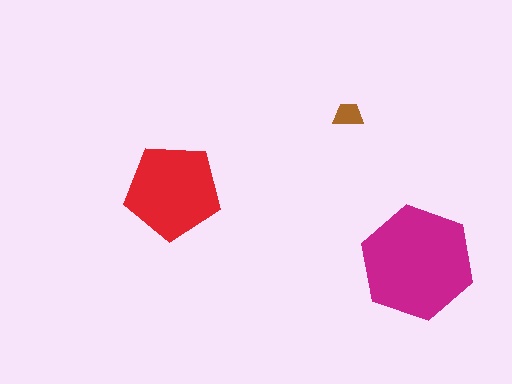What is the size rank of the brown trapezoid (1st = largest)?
3rd.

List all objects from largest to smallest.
The magenta hexagon, the red pentagon, the brown trapezoid.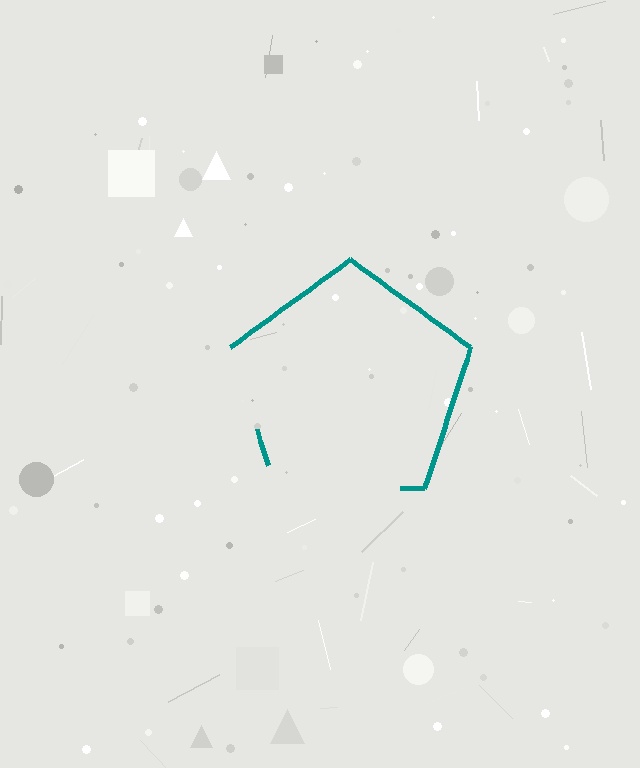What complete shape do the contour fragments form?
The contour fragments form a pentagon.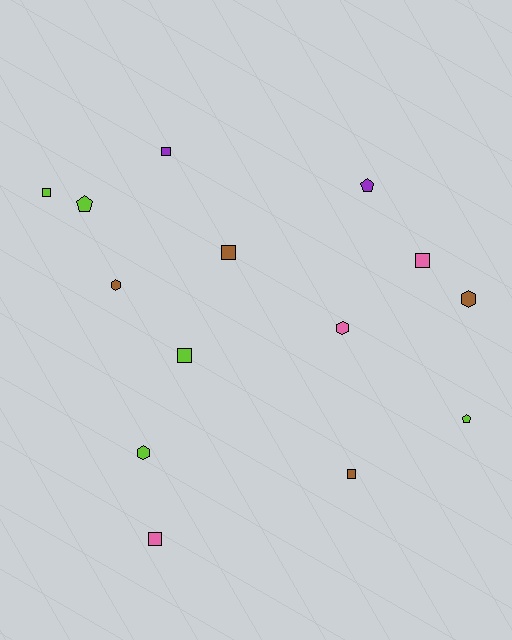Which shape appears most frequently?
Square, with 7 objects.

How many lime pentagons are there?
There are 2 lime pentagons.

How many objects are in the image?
There are 14 objects.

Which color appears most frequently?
Lime, with 5 objects.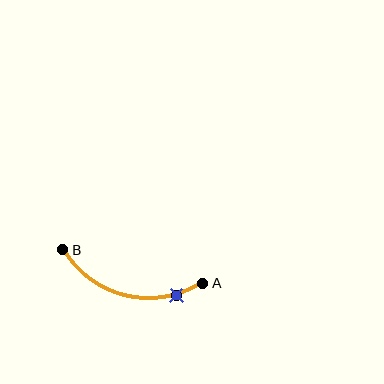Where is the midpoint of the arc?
The arc midpoint is the point on the curve farthest from the straight line joining A and B. It sits below that line.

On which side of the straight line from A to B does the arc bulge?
The arc bulges below the straight line connecting A and B.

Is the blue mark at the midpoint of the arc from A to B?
No. The blue mark lies on the arc but is closer to endpoint A. The arc midpoint would be at the point on the curve equidistant along the arc from both A and B.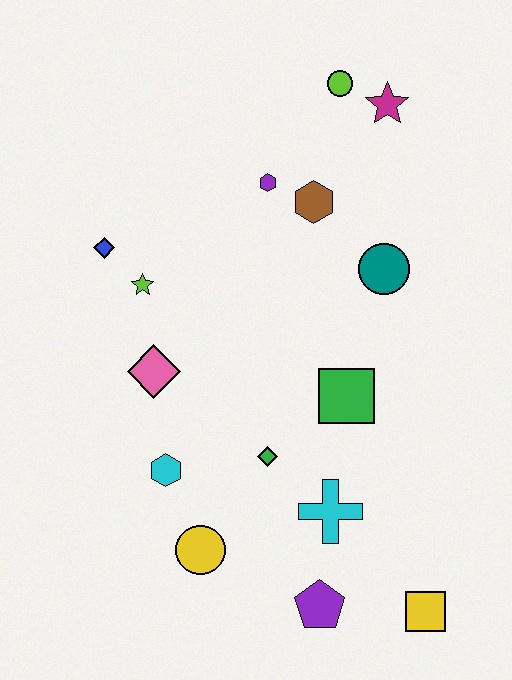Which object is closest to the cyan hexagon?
The yellow circle is closest to the cyan hexagon.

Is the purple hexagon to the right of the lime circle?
No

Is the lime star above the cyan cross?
Yes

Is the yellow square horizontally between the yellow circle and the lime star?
No